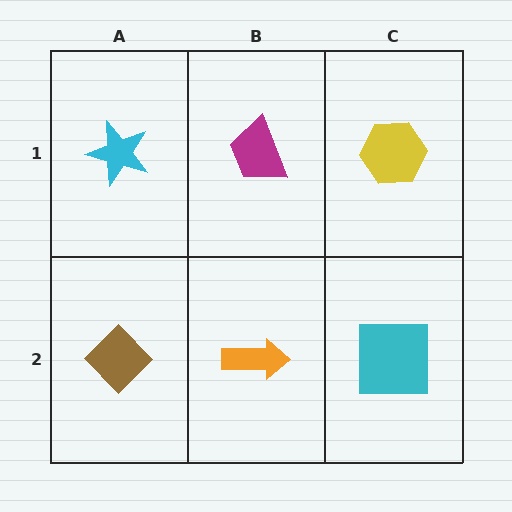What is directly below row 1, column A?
A brown diamond.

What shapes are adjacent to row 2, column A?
A cyan star (row 1, column A), an orange arrow (row 2, column B).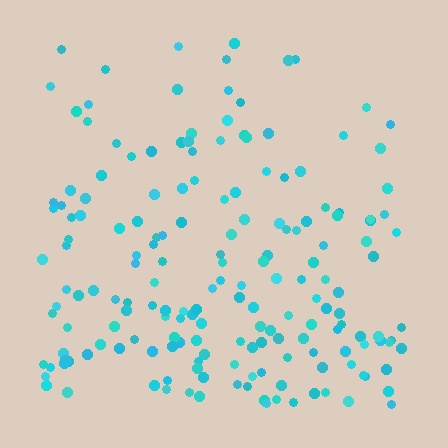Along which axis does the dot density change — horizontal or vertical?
Vertical.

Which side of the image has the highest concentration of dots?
The bottom.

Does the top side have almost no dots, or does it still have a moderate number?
Still a moderate number, just noticeably fewer than the bottom.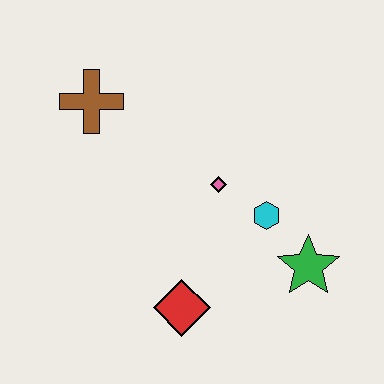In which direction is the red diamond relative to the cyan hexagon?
The red diamond is below the cyan hexagon.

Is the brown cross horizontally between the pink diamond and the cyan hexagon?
No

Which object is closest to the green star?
The cyan hexagon is closest to the green star.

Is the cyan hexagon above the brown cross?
No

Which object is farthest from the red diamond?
The brown cross is farthest from the red diamond.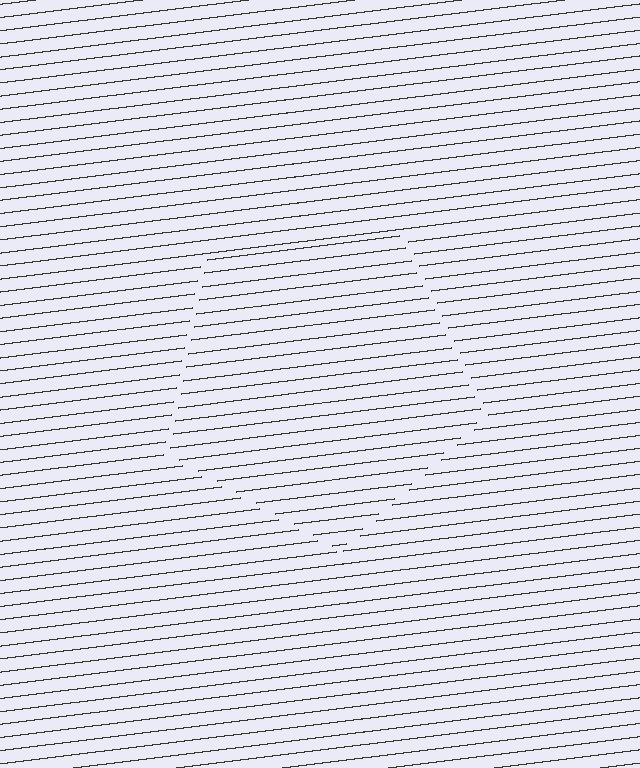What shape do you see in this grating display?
An illusory pentagon. The interior of the shape contains the same grating, shifted by half a period — the contour is defined by the phase discontinuity where line-ends from the inner and outer gratings abut.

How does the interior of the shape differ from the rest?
The interior of the shape contains the same grating, shifted by half a period — the contour is defined by the phase discontinuity where line-ends from the inner and outer gratings abut.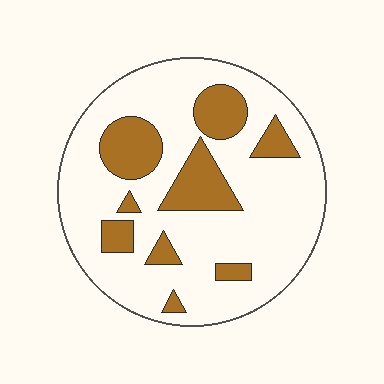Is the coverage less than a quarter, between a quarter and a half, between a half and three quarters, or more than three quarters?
Less than a quarter.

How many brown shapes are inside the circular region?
9.